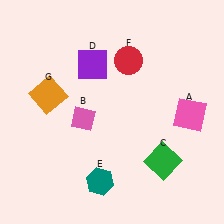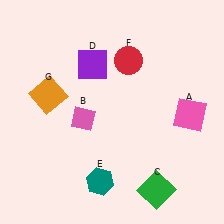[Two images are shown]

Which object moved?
The green square (C) moved down.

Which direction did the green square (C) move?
The green square (C) moved down.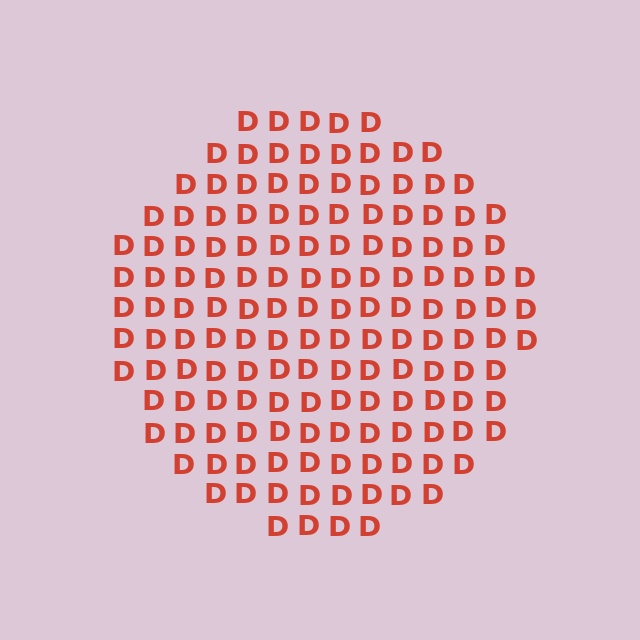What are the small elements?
The small elements are letter D's.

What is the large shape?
The large shape is a circle.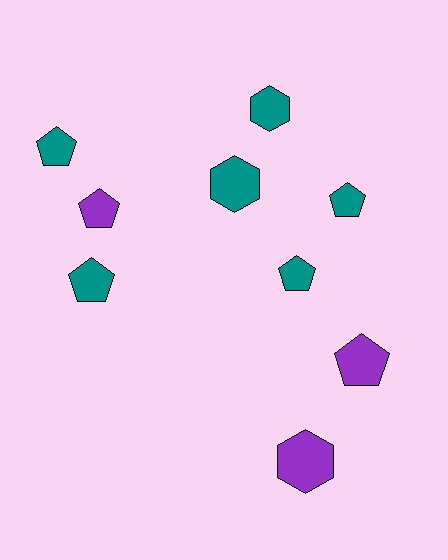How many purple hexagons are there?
There is 1 purple hexagon.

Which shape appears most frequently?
Pentagon, with 6 objects.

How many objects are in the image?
There are 9 objects.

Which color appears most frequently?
Teal, with 6 objects.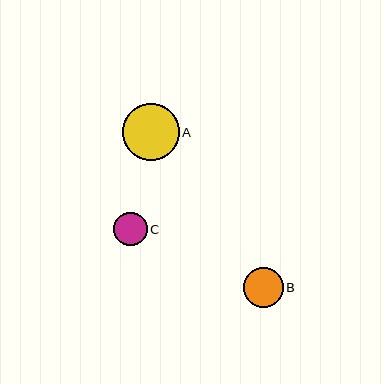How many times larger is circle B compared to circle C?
Circle B is approximately 1.2 times the size of circle C.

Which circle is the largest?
Circle A is the largest with a size of approximately 57 pixels.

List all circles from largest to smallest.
From largest to smallest: A, B, C.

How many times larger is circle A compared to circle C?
Circle A is approximately 1.7 times the size of circle C.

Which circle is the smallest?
Circle C is the smallest with a size of approximately 33 pixels.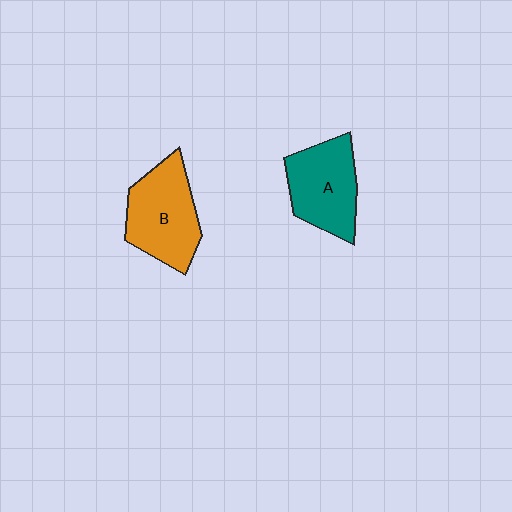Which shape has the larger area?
Shape B (orange).